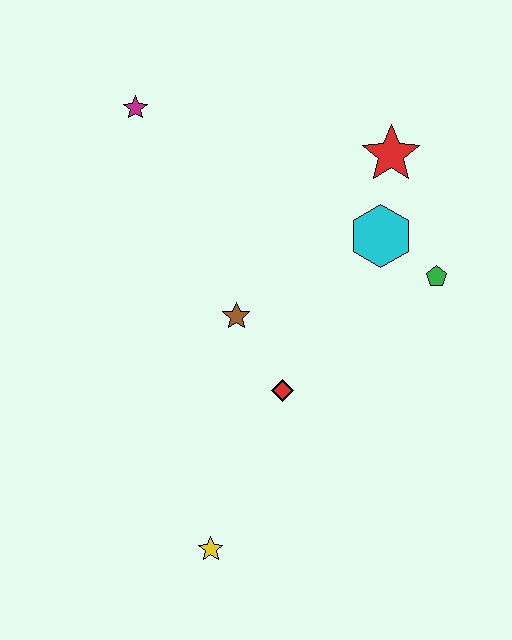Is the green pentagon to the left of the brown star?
No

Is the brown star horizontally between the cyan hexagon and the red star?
No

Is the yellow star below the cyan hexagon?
Yes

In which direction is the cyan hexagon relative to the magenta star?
The cyan hexagon is to the right of the magenta star.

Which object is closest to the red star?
The cyan hexagon is closest to the red star.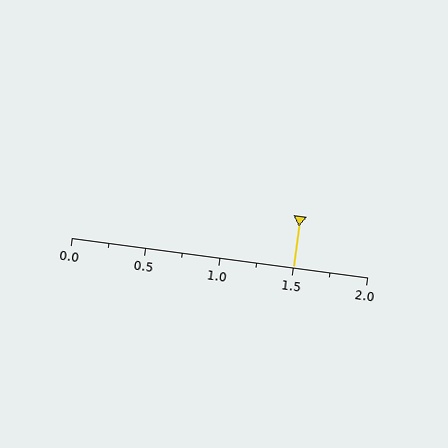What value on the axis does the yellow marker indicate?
The marker indicates approximately 1.5.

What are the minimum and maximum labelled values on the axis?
The axis runs from 0.0 to 2.0.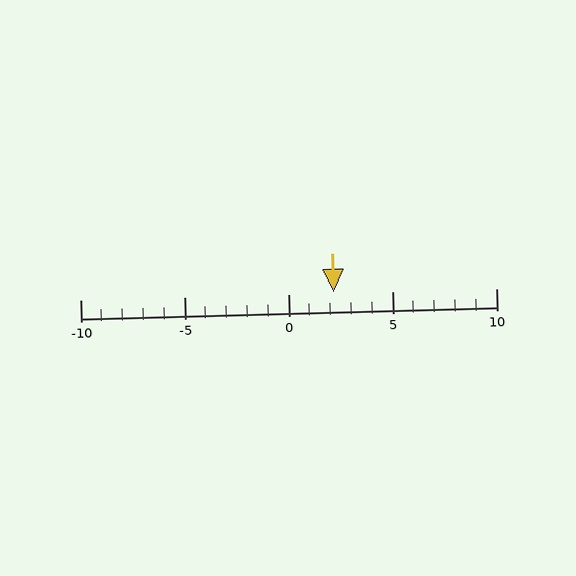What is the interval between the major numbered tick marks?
The major tick marks are spaced 5 units apart.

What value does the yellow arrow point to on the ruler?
The yellow arrow points to approximately 2.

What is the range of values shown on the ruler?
The ruler shows values from -10 to 10.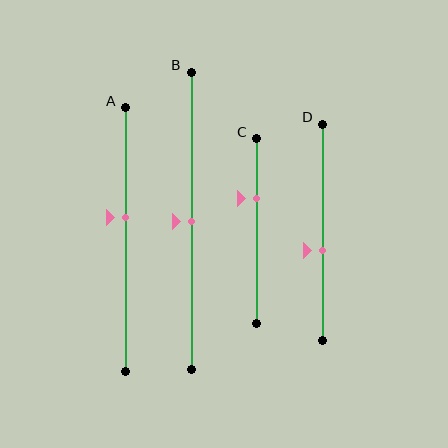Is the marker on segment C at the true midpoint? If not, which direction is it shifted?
No, the marker on segment C is shifted upward by about 18% of the segment length.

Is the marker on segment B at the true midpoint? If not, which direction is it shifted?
Yes, the marker on segment B is at the true midpoint.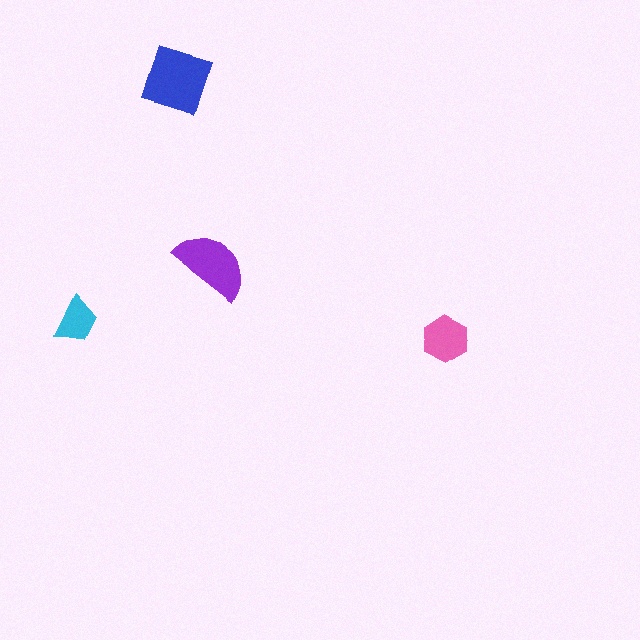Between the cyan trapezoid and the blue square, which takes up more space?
The blue square.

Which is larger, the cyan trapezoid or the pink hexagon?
The pink hexagon.